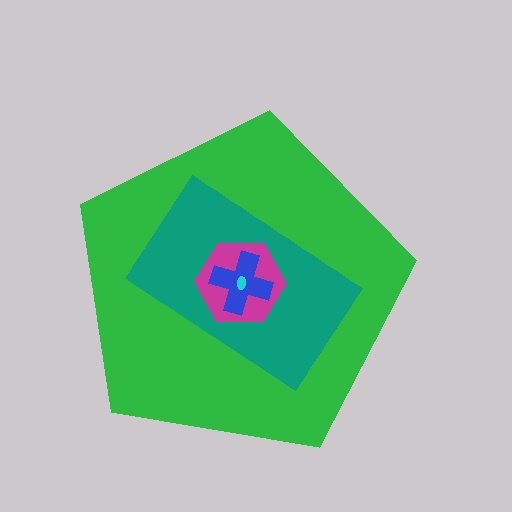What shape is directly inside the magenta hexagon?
The blue cross.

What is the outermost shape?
The green pentagon.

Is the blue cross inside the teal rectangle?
Yes.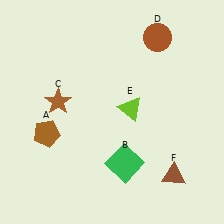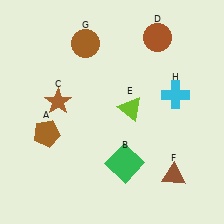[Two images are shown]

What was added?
A brown circle (G), a cyan cross (H) were added in Image 2.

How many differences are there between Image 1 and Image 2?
There are 2 differences between the two images.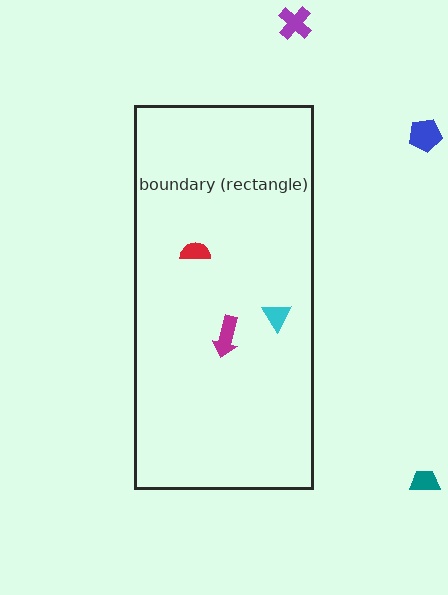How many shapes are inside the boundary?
3 inside, 3 outside.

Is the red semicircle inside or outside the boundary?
Inside.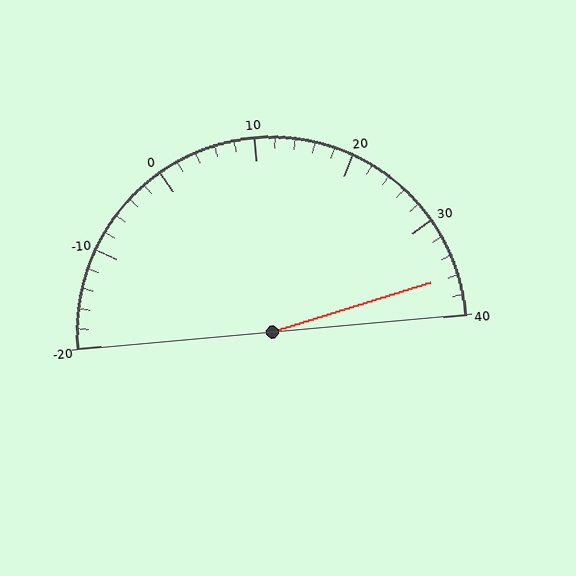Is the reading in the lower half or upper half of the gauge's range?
The reading is in the upper half of the range (-20 to 40).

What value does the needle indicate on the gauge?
The needle indicates approximately 36.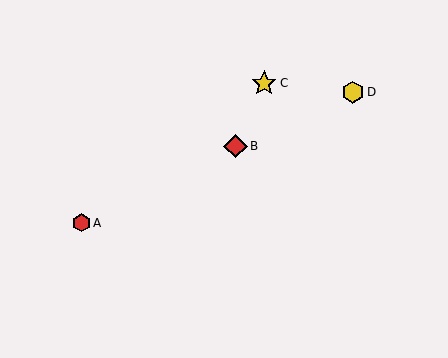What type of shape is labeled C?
Shape C is a yellow star.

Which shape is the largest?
The yellow star (labeled C) is the largest.